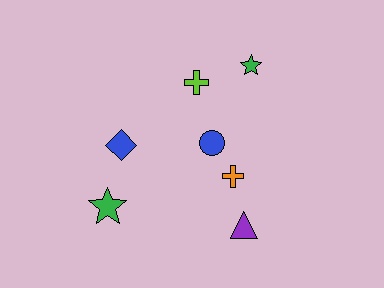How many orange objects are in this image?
There is 1 orange object.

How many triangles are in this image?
There is 1 triangle.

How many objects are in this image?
There are 7 objects.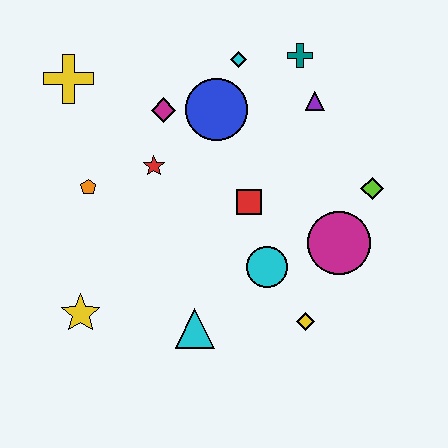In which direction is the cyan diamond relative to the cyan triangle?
The cyan diamond is above the cyan triangle.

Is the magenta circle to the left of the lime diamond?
Yes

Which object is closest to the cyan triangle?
The cyan circle is closest to the cyan triangle.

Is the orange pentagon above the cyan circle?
Yes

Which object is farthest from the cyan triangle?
The teal cross is farthest from the cyan triangle.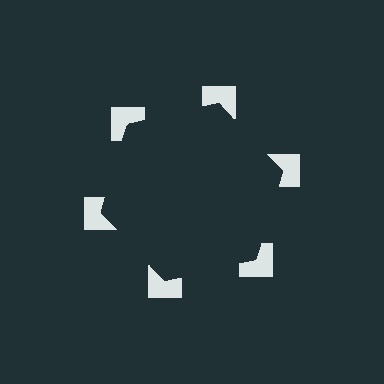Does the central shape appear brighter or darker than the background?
It typically appears slightly darker than the background, even though no actual brightness change is drawn.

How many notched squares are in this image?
There are 6 — one at each vertex of the illusory hexagon.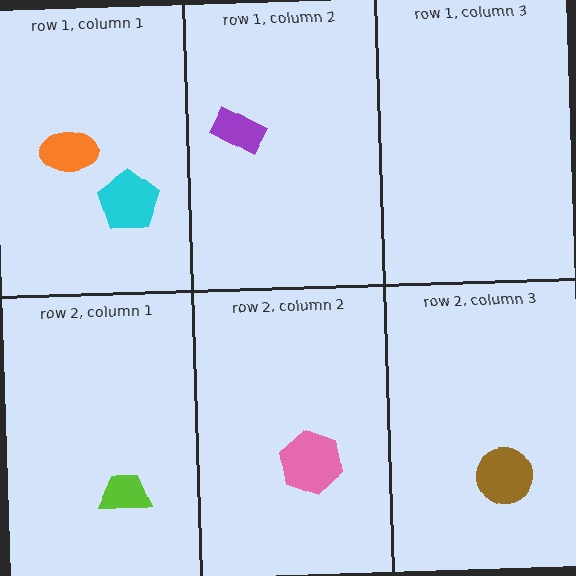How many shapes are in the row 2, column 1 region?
1.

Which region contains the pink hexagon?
The row 2, column 2 region.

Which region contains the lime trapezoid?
The row 2, column 1 region.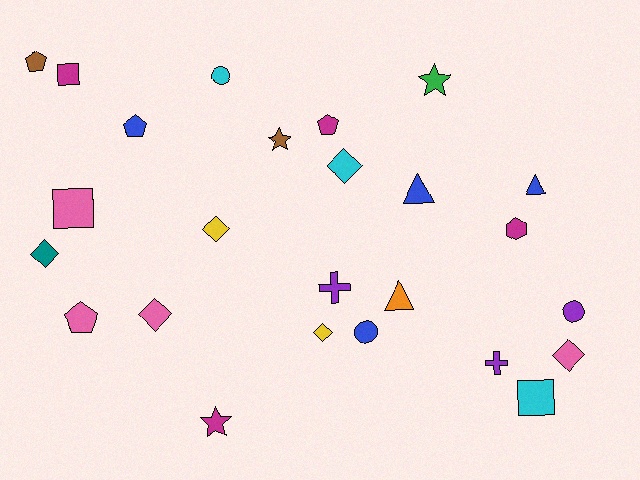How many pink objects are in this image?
There are 4 pink objects.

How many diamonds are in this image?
There are 6 diamonds.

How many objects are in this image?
There are 25 objects.